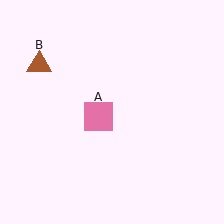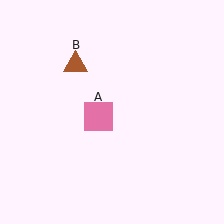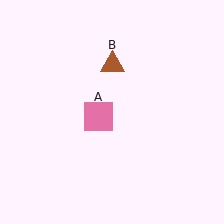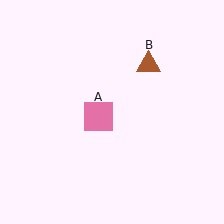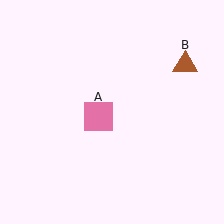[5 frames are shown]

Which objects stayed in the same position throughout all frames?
Pink square (object A) remained stationary.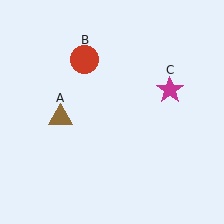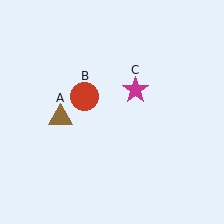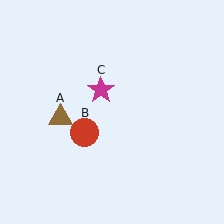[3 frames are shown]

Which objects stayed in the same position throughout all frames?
Brown triangle (object A) remained stationary.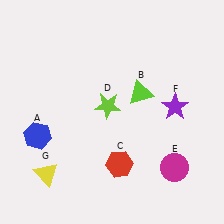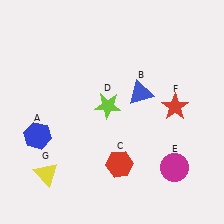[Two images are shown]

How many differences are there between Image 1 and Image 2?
There are 2 differences between the two images.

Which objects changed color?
B changed from lime to blue. F changed from purple to red.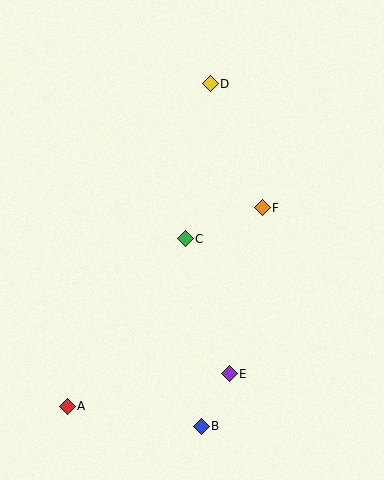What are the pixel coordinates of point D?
Point D is at (210, 84).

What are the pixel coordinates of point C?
Point C is at (185, 239).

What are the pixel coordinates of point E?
Point E is at (229, 374).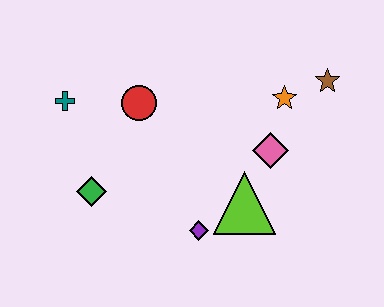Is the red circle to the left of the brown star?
Yes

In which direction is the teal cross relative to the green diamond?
The teal cross is above the green diamond.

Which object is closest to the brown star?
The orange star is closest to the brown star.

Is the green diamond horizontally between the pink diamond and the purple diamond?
No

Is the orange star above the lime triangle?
Yes